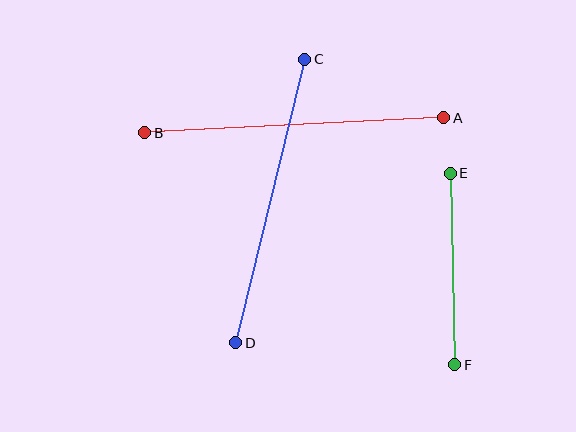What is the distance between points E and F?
The distance is approximately 191 pixels.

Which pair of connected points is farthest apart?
Points A and B are farthest apart.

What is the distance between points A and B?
The distance is approximately 299 pixels.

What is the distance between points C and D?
The distance is approximately 292 pixels.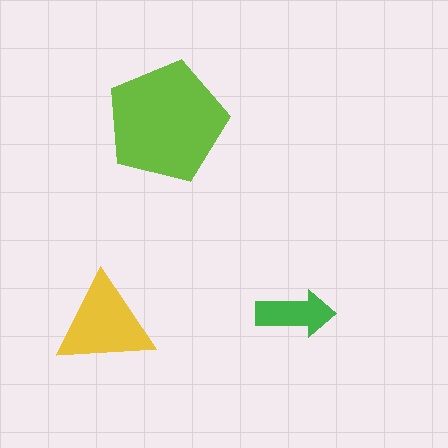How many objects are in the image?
There are 3 objects in the image.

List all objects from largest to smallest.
The lime pentagon, the yellow triangle, the green arrow.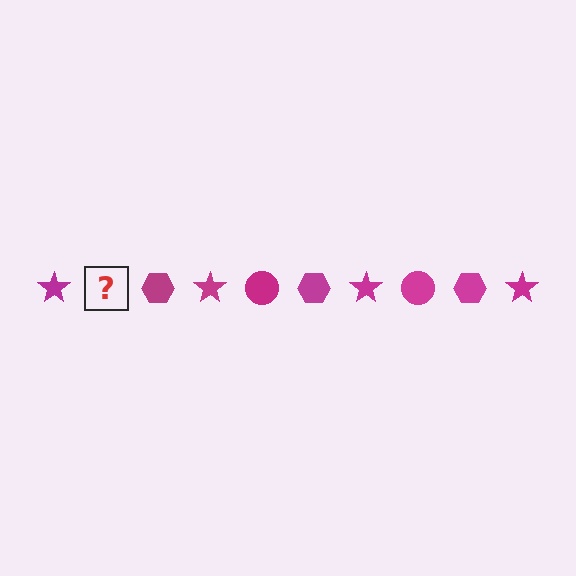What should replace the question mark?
The question mark should be replaced with a magenta circle.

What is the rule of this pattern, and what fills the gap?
The rule is that the pattern cycles through star, circle, hexagon shapes in magenta. The gap should be filled with a magenta circle.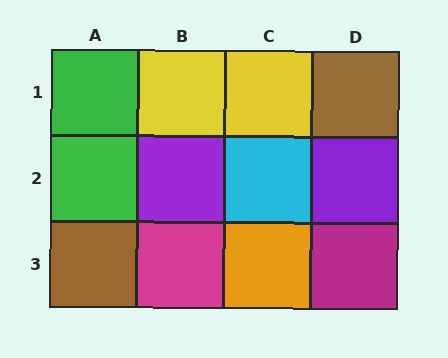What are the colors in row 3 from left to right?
Brown, magenta, orange, magenta.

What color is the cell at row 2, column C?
Cyan.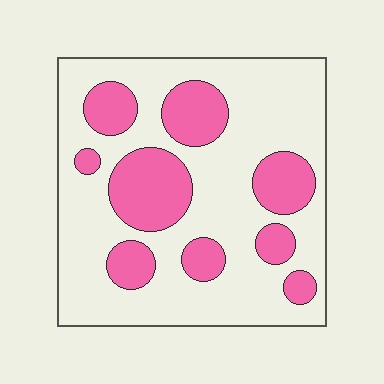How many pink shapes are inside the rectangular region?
9.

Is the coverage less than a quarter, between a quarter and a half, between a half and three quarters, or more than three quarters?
Between a quarter and a half.